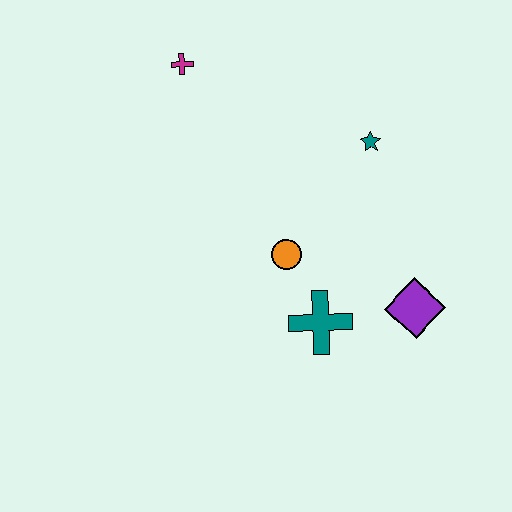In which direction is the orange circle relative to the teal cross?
The orange circle is above the teal cross.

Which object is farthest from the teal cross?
The magenta cross is farthest from the teal cross.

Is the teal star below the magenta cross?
Yes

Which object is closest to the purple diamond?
The teal cross is closest to the purple diamond.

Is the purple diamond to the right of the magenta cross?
Yes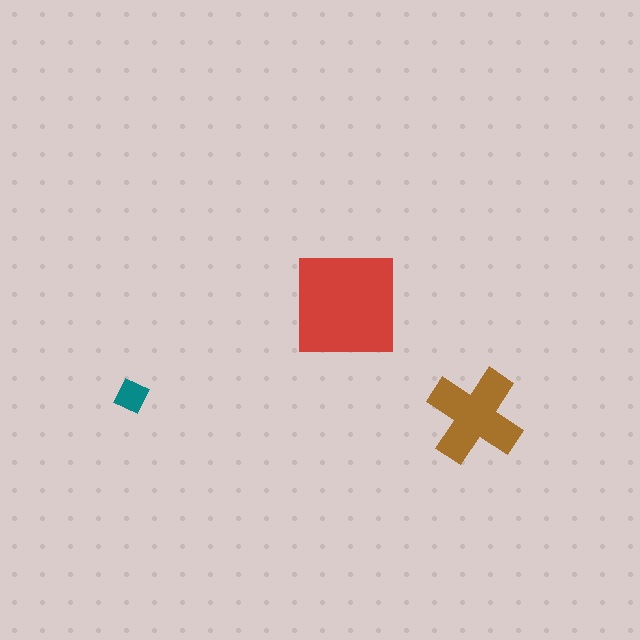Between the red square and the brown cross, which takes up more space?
The red square.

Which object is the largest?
The red square.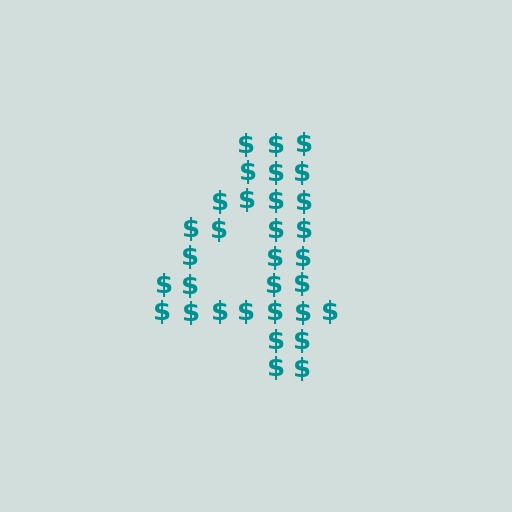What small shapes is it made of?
It is made of small dollar signs.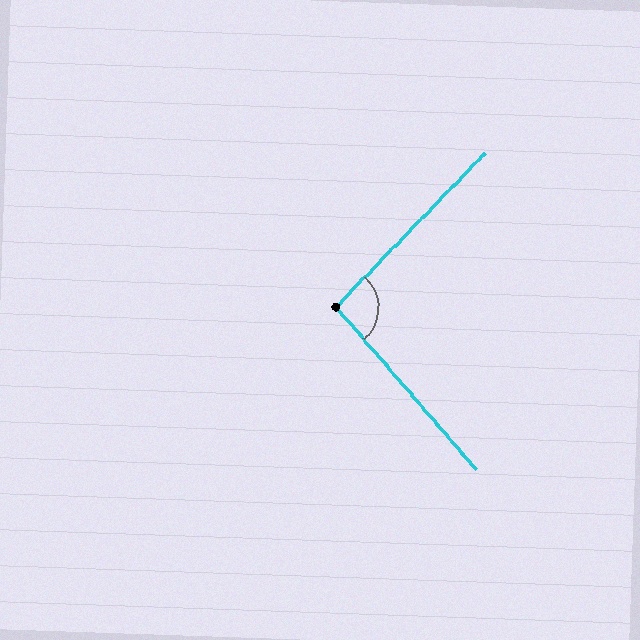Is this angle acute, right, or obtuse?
It is obtuse.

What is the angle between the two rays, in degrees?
Approximately 95 degrees.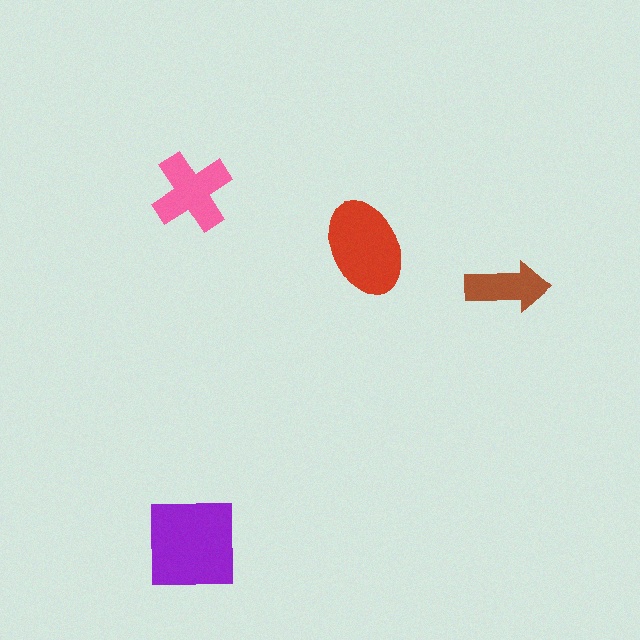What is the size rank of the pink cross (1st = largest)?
3rd.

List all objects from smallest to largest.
The brown arrow, the pink cross, the red ellipse, the purple square.